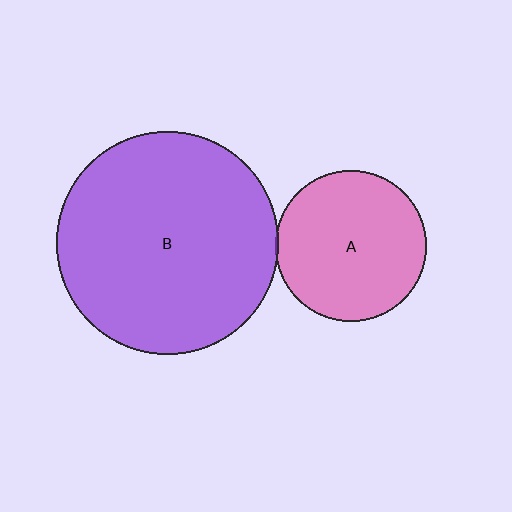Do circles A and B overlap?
Yes.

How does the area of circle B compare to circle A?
Approximately 2.2 times.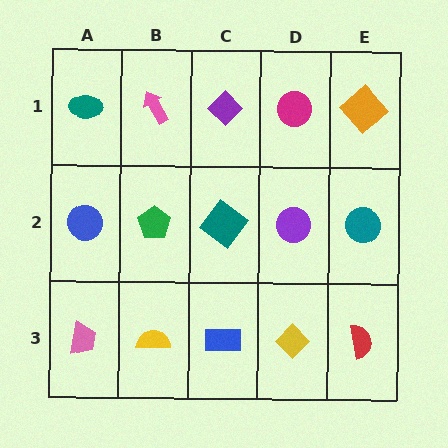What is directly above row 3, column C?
A teal diamond.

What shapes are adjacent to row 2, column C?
A purple diamond (row 1, column C), a blue rectangle (row 3, column C), a green pentagon (row 2, column B), a purple circle (row 2, column D).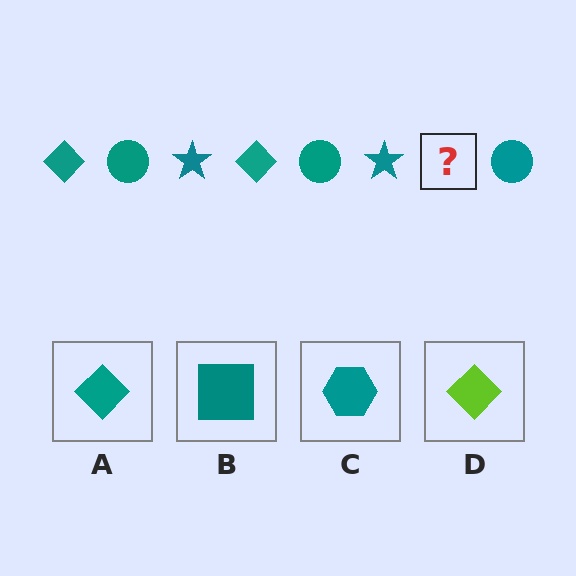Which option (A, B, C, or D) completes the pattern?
A.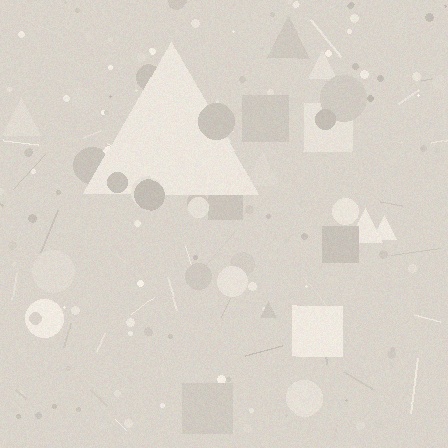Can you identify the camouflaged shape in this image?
The camouflaged shape is a triangle.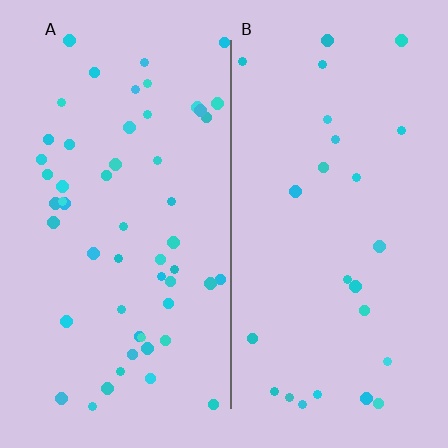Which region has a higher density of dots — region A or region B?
A (the left).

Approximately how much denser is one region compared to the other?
Approximately 2.1× — region A over region B.